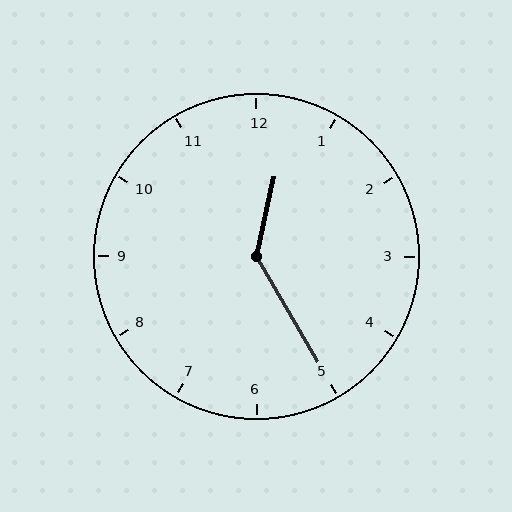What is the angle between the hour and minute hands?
Approximately 138 degrees.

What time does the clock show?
12:25.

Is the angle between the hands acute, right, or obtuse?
It is obtuse.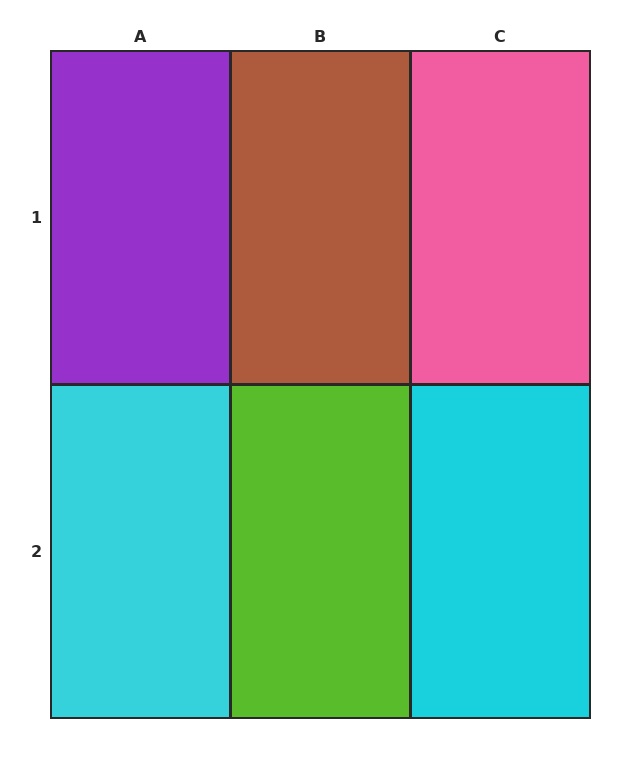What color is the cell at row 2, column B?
Lime.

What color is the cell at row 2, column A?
Cyan.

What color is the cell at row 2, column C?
Cyan.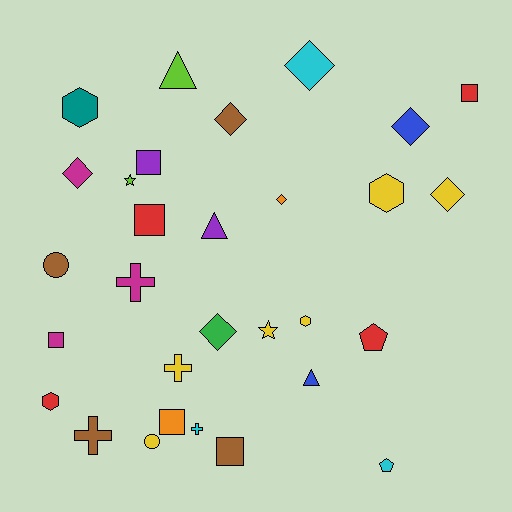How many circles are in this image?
There are 2 circles.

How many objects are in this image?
There are 30 objects.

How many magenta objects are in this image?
There are 3 magenta objects.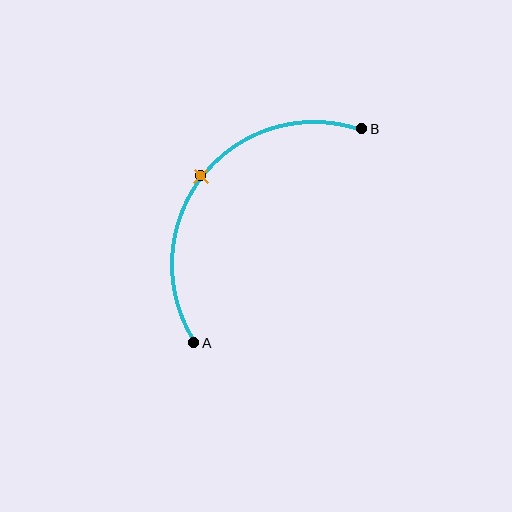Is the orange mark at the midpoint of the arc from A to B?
Yes. The orange mark lies on the arc at equal arc-length from both A and B — it is the arc midpoint.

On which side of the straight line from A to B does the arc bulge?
The arc bulges above and to the left of the straight line connecting A and B.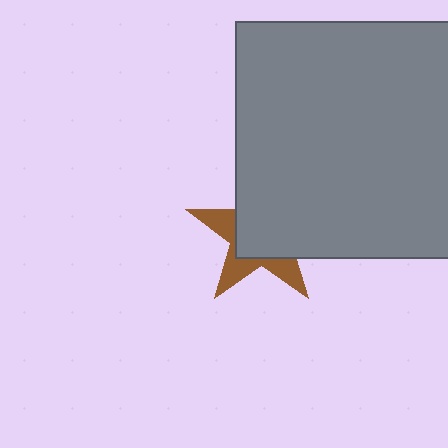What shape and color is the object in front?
The object in front is a gray square.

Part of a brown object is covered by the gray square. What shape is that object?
It is a star.